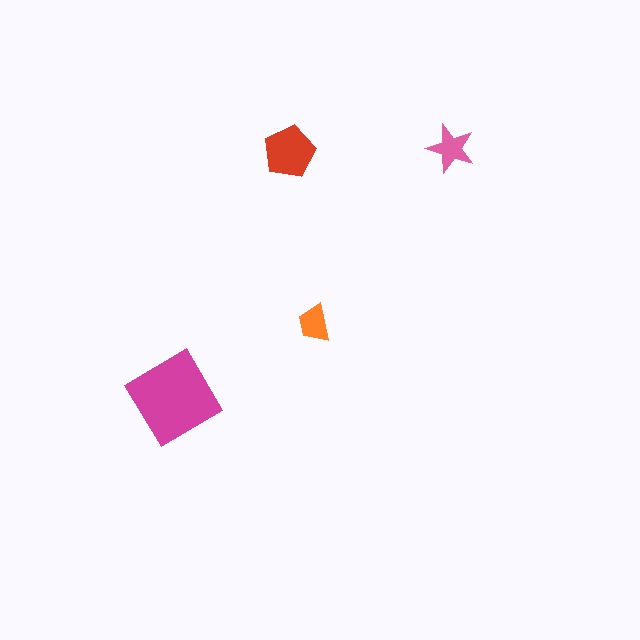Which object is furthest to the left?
The magenta diamond is leftmost.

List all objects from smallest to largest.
The orange trapezoid, the pink star, the red pentagon, the magenta diamond.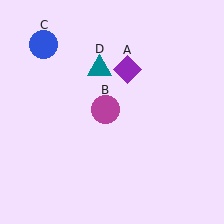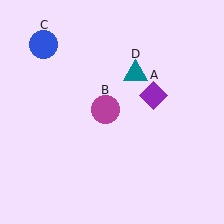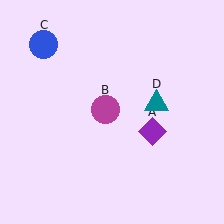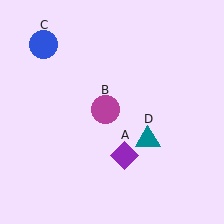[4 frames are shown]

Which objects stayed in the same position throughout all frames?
Magenta circle (object B) and blue circle (object C) remained stationary.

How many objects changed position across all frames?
2 objects changed position: purple diamond (object A), teal triangle (object D).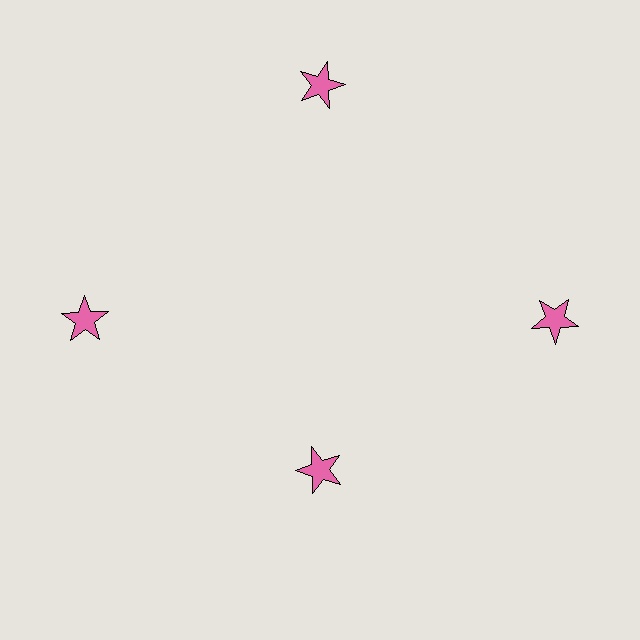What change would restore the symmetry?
The symmetry would be restored by moving it outward, back onto the ring so that all 4 stars sit at equal angles and equal distance from the center.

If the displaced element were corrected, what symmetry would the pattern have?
It would have 4-fold rotational symmetry — the pattern would map onto itself every 90 degrees.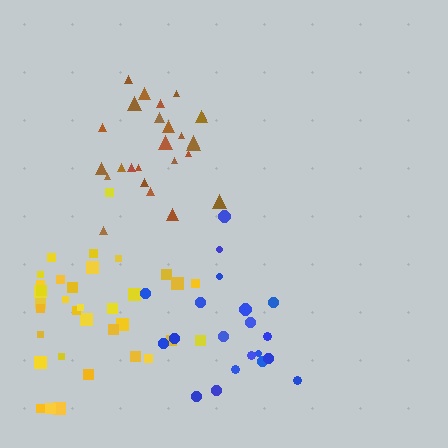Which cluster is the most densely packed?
Brown.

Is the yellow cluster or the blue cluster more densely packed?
Yellow.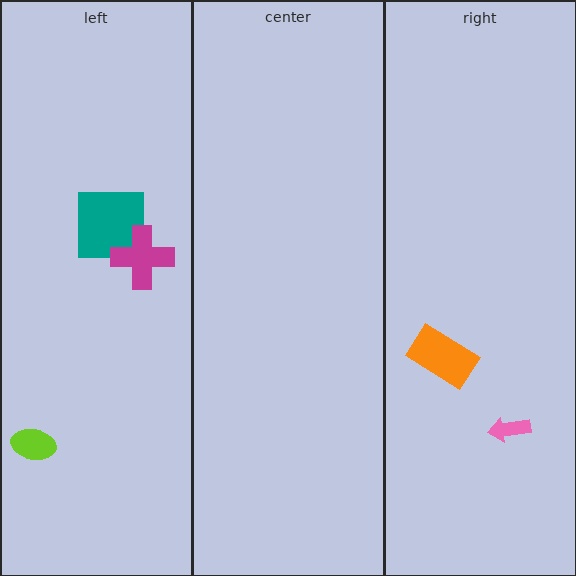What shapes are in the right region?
The pink arrow, the orange rectangle.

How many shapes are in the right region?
2.